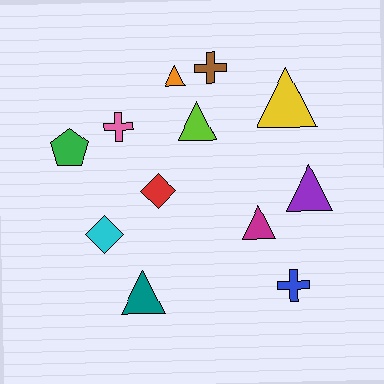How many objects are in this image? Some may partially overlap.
There are 12 objects.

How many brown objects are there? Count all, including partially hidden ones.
There is 1 brown object.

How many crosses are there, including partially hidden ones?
There are 3 crosses.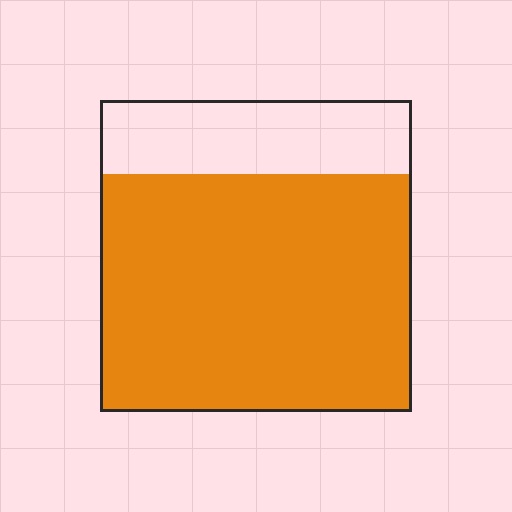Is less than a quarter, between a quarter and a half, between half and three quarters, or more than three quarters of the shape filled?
More than three quarters.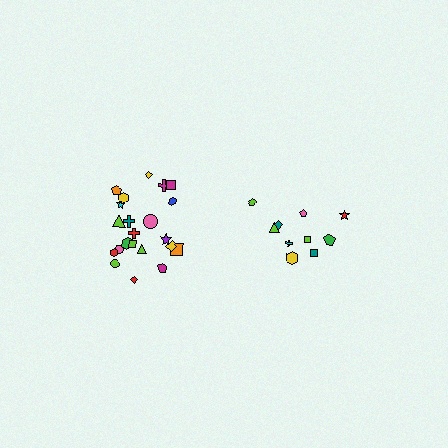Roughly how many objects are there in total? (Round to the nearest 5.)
Roughly 30 objects in total.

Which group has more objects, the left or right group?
The left group.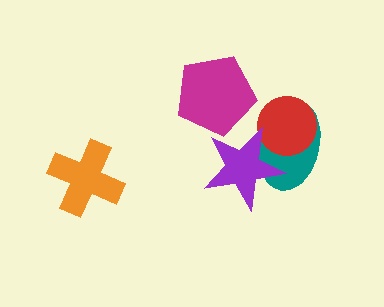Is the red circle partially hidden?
Yes, it is partially covered by another shape.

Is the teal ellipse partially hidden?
Yes, it is partially covered by another shape.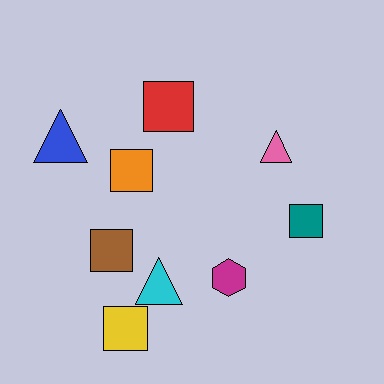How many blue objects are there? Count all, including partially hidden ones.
There is 1 blue object.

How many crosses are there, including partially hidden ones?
There are no crosses.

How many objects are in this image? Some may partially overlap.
There are 9 objects.